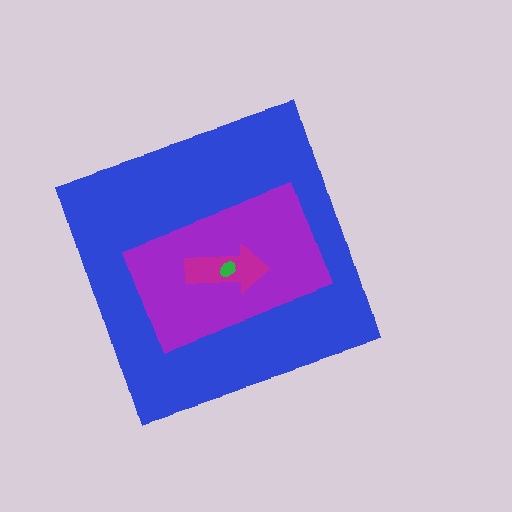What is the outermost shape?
The blue diamond.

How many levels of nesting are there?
4.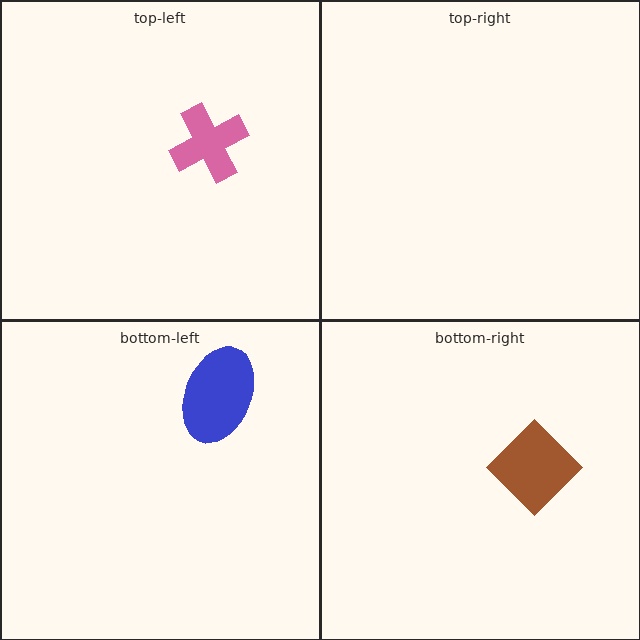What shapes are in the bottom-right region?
The brown diamond.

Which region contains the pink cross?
The top-left region.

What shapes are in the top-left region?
The pink cross.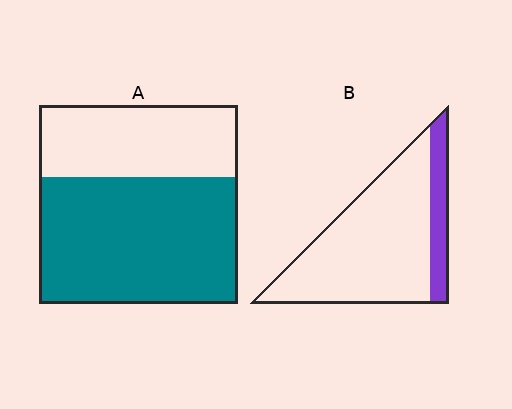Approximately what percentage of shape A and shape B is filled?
A is approximately 65% and B is approximately 20%.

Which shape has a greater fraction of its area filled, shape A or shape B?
Shape A.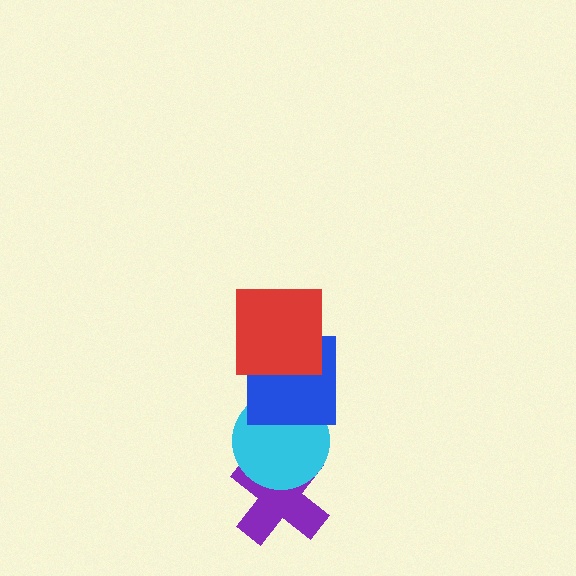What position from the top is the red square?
The red square is 1st from the top.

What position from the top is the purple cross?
The purple cross is 4th from the top.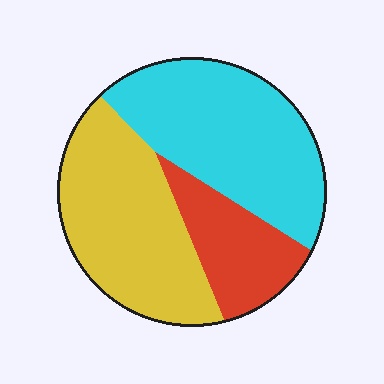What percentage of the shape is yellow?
Yellow takes up between a quarter and a half of the shape.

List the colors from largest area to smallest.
From largest to smallest: cyan, yellow, red.